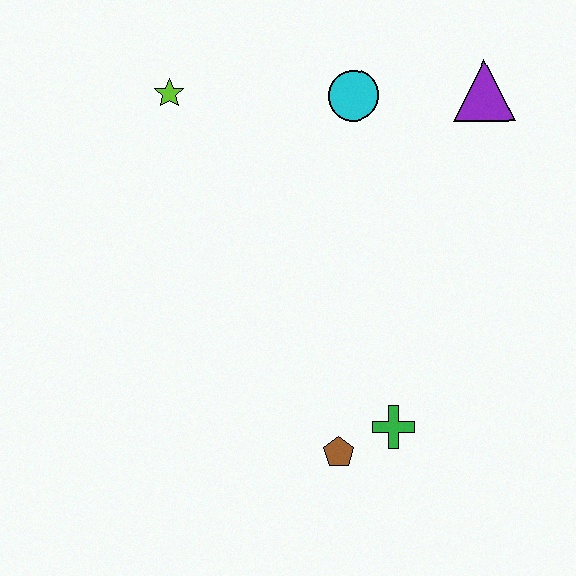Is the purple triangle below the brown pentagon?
No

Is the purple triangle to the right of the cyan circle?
Yes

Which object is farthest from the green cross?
The lime star is farthest from the green cross.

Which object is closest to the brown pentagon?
The green cross is closest to the brown pentagon.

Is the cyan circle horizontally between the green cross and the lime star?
Yes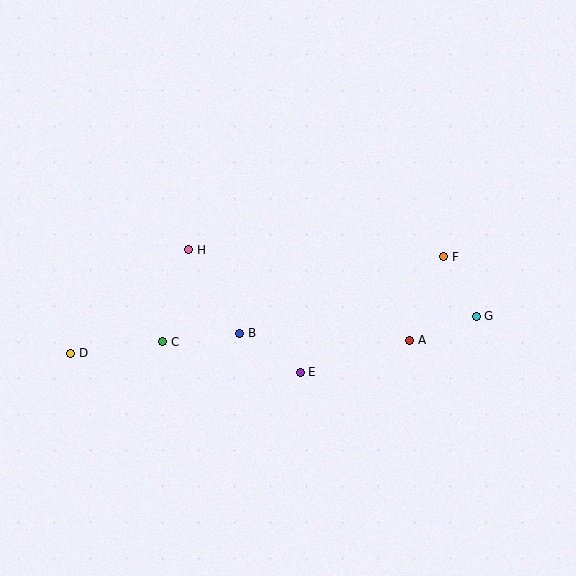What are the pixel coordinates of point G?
Point G is at (476, 316).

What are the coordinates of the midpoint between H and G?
The midpoint between H and G is at (332, 283).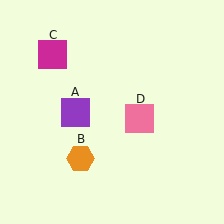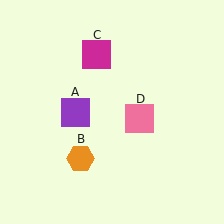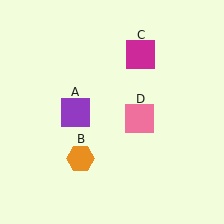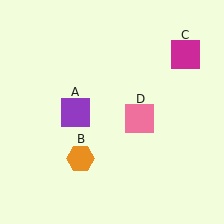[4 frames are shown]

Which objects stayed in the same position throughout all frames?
Purple square (object A) and orange hexagon (object B) and pink square (object D) remained stationary.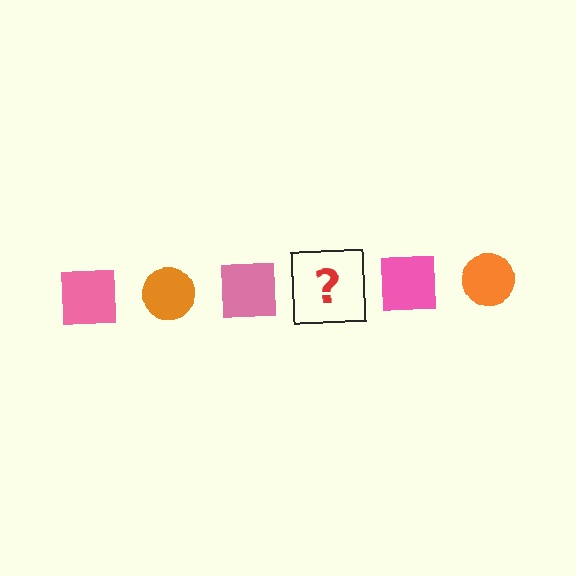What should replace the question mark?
The question mark should be replaced with an orange circle.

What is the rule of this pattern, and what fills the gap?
The rule is that the pattern alternates between pink square and orange circle. The gap should be filled with an orange circle.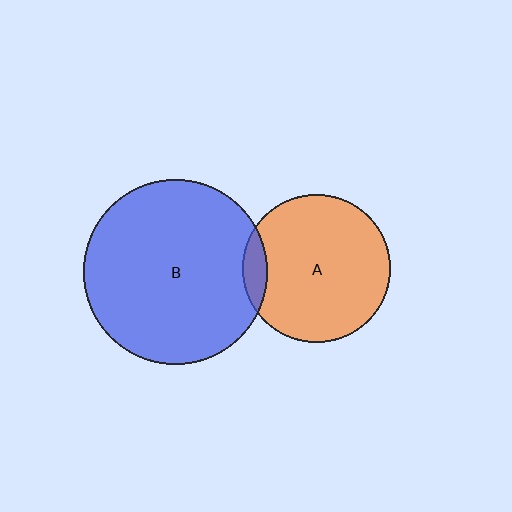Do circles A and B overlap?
Yes.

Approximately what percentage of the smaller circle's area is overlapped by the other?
Approximately 10%.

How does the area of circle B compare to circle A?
Approximately 1.5 times.